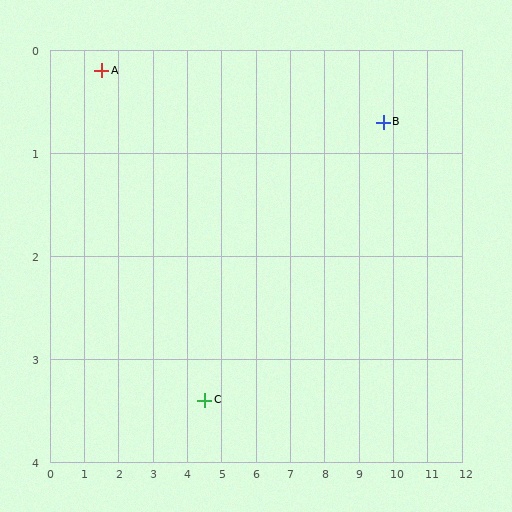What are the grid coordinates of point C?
Point C is at approximately (4.5, 3.4).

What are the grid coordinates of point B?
Point B is at approximately (9.7, 0.7).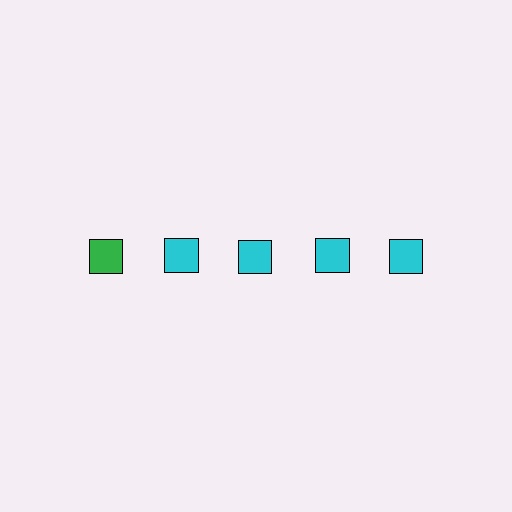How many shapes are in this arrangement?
There are 5 shapes arranged in a grid pattern.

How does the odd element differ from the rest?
It has a different color: green instead of cyan.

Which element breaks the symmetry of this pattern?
The green square in the top row, leftmost column breaks the symmetry. All other shapes are cyan squares.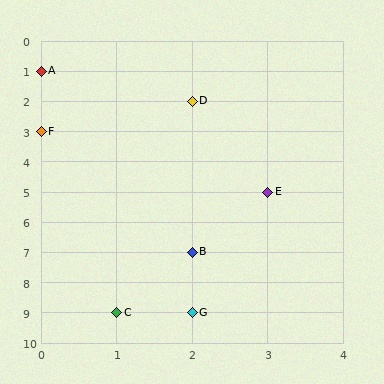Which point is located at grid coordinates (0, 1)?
Point A is at (0, 1).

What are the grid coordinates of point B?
Point B is at grid coordinates (2, 7).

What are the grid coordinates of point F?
Point F is at grid coordinates (0, 3).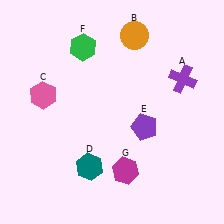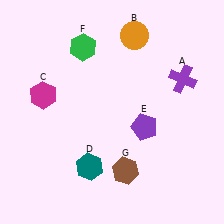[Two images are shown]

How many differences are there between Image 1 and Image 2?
There are 2 differences between the two images.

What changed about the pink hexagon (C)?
In Image 1, C is pink. In Image 2, it changed to magenta.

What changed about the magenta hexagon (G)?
In Image 1, G is magenta. In Image 2, it changed to brown.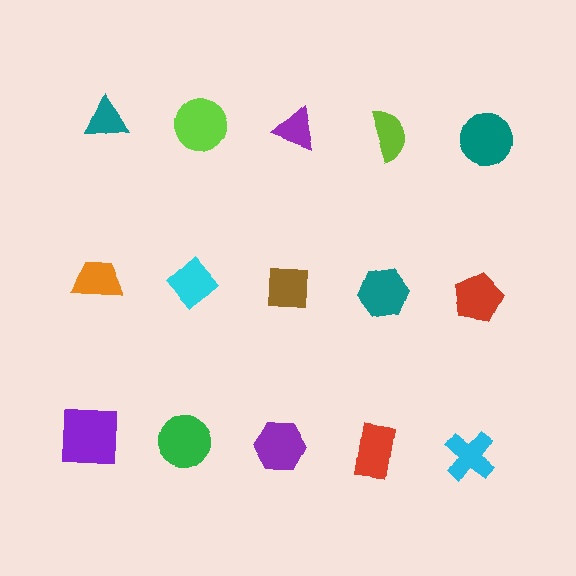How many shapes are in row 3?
5 shapes.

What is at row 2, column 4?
A teal hexagon.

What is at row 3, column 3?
A purple hexagon.